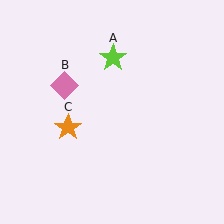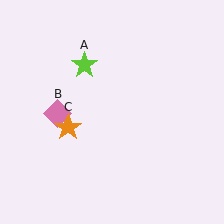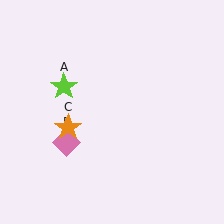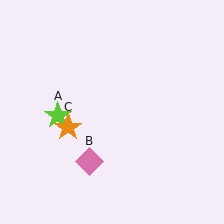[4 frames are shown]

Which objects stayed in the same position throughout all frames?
Orange star (object C) remained stationary.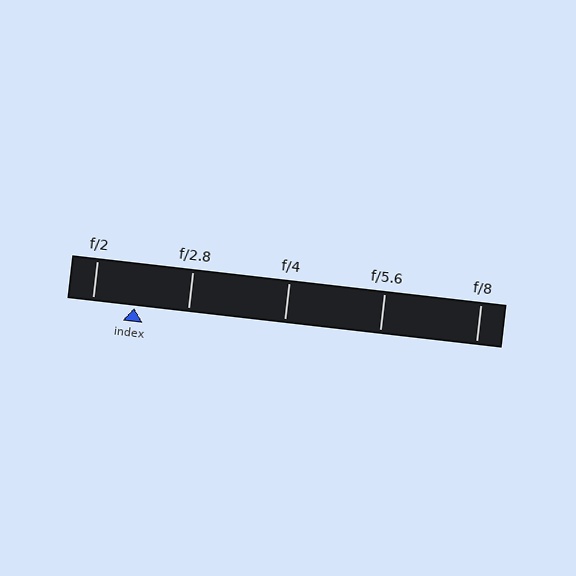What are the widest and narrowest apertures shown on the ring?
The widest aperture shown is f/2 and the narrowest is f/8.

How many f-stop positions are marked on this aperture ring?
There are 5 f-stop positions marked.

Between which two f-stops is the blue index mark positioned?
The index mark is between f/2 and f/2.8.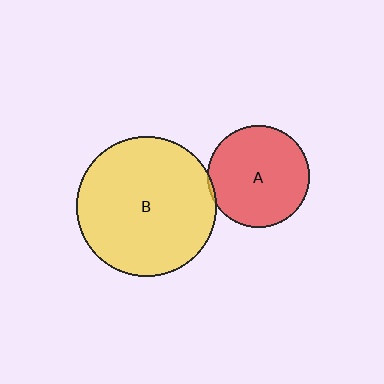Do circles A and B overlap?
Yes.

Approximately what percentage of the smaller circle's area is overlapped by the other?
Approximately 5%.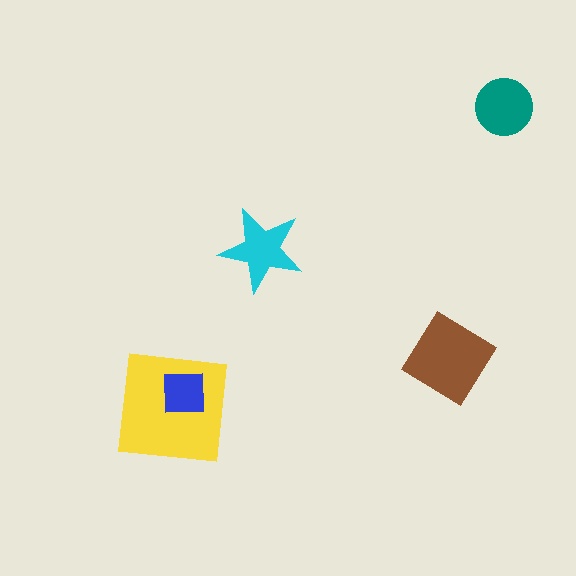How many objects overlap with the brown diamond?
0 objects overlap with the brown diamond.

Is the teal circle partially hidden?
No, no other shape covers it.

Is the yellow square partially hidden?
Yes, it is partially covered by another shape.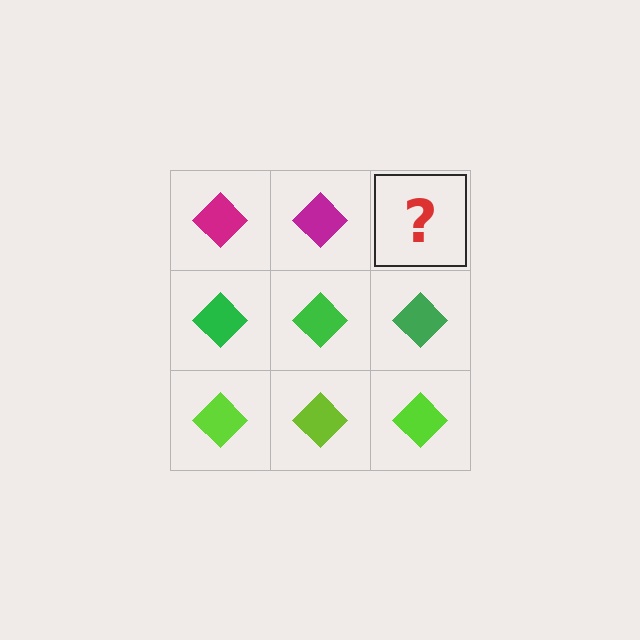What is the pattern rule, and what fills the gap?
The rule is that each row has a consistent color. The gap should be filled with a magenta diamond.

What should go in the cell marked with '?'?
The missing cell should contain a magenta diamond.